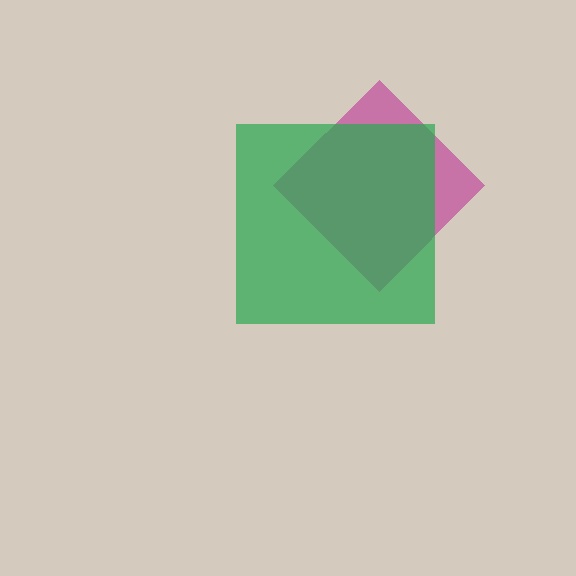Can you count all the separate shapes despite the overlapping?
Yes, there are 2 separate shapes.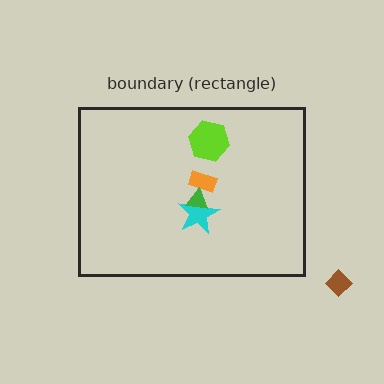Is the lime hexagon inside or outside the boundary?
Inside.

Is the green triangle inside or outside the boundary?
Inside.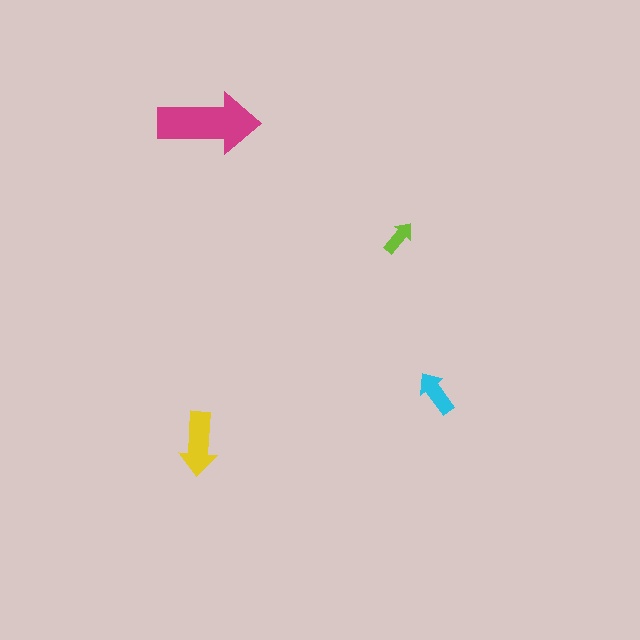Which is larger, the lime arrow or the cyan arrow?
The cyan one.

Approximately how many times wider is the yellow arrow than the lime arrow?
About 2 times wider.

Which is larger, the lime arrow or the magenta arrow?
The magenta one.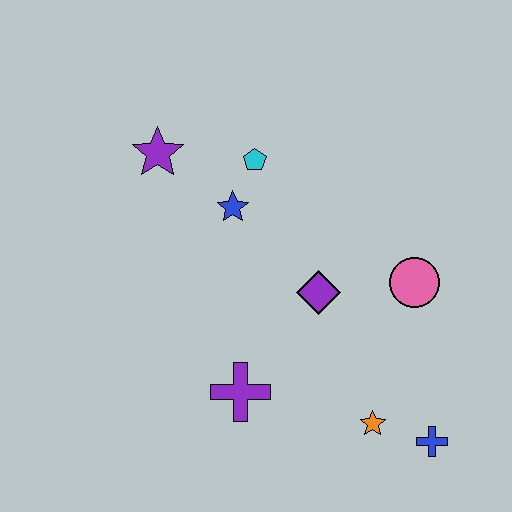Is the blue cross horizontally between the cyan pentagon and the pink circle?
No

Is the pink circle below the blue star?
Yes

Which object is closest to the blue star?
The cyan pentagon is closest to the blue star.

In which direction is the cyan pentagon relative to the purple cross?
The cyan pentagon is above the purple cross.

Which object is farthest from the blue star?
The blue cross is farthest from the blue star.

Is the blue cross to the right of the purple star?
Yes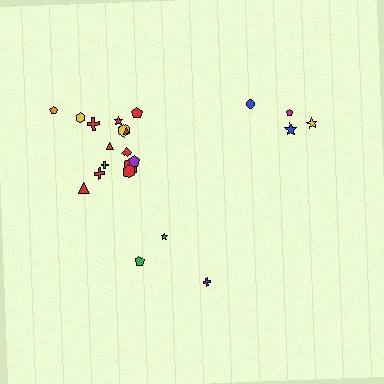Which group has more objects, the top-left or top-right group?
The top-left group.